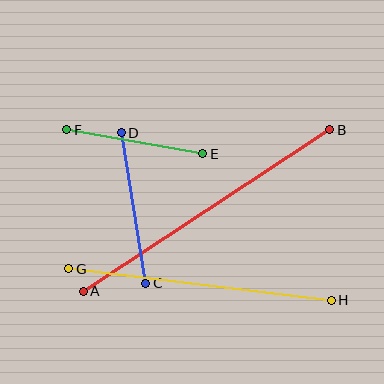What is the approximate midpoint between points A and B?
The midpoint is at approximately (206, 210) pixels.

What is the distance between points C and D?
The distance is approximately 153 pixels.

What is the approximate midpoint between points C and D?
The midpoint is at approximately (134, 208) pixels.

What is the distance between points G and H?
The distance is approximately 265 pixels.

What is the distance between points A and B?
The distance is approximately 294 pixels.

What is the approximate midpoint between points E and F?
The midpoint is at approximately (135, 142) pixels.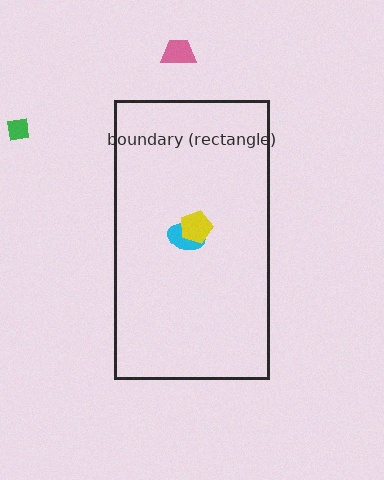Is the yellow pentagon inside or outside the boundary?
Inside.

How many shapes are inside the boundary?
2 inside, 2 outside.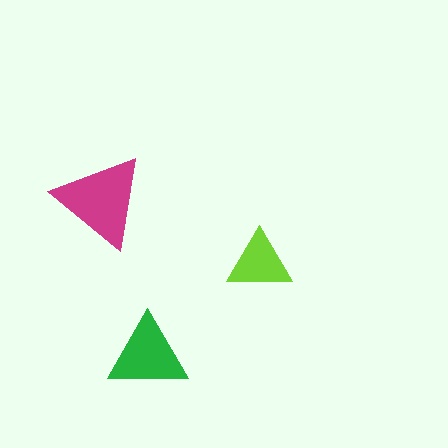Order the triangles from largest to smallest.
the magenta one, the green one, the lime one.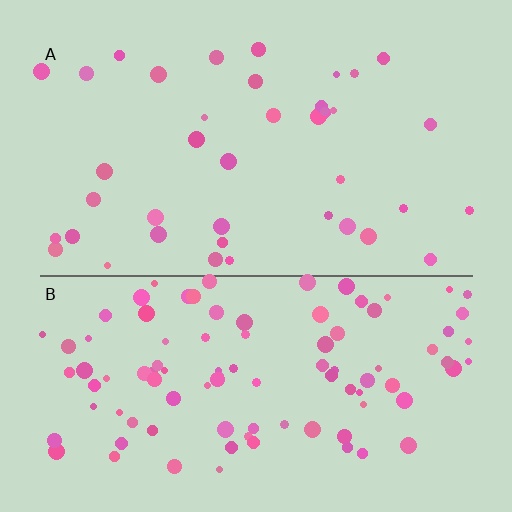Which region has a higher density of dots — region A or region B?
B (the bottom).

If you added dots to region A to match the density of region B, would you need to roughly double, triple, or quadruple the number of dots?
Approximately double.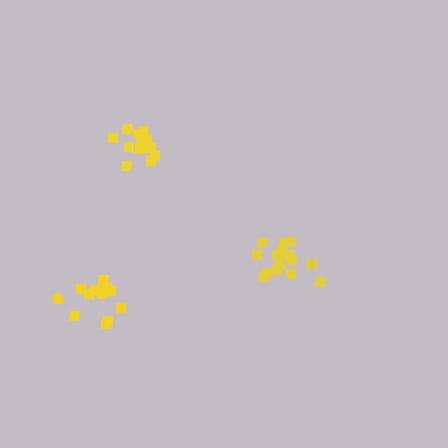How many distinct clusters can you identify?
There are 3 distinct clusters.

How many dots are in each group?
Group 1: 13 dots, Group 2: 12 dots, Group 3: 15 dots (40 total).